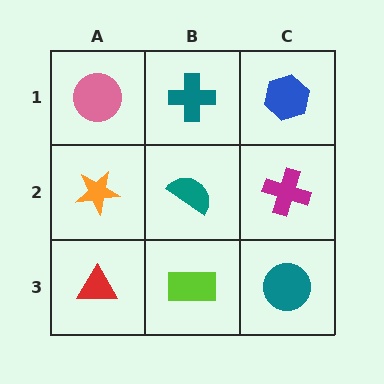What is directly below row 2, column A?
A red triangle.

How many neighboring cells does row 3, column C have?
2.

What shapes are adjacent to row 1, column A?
An orange star (row 2, column A), a teal cross (row 1, column B).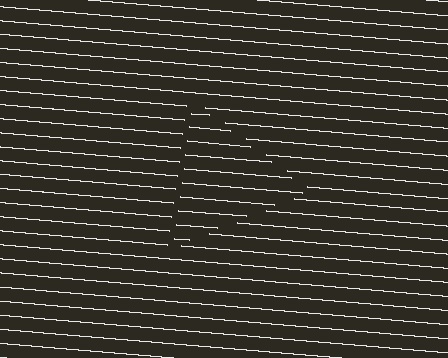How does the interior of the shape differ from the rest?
The interior of the shape contains the same grating, shifted by half a period — the contour is defined by the phase discontinuity where line-ends from the inner and outer gratings abut.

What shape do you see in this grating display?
An illusory triangle. The interior of the shape contains the same grating, shifted by half a period — the contour is defined by the phase discontinuity where line-ends from the inner and outer gratings abut.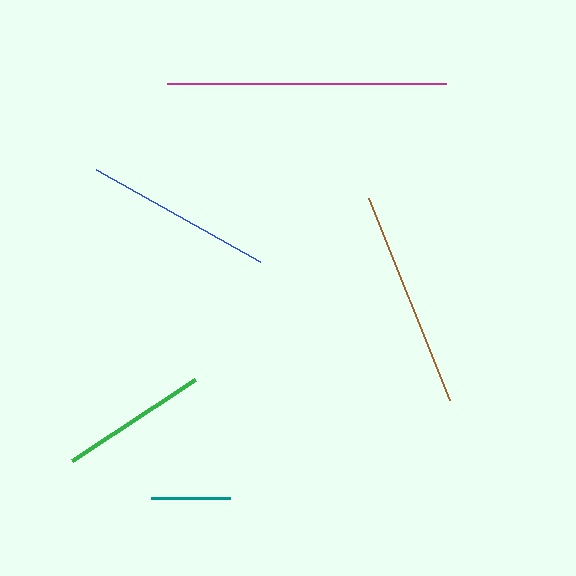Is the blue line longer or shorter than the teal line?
The blue line is longer than the teal line.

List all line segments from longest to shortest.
From longest to shortest: magenta, brown, blue, green, teal.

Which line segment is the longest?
The magenta line is the longest at approximately 280 pixels.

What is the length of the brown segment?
The brown segment is approximately 218 pixels long.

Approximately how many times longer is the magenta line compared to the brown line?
The magenta line is approximately 1.3 times the length of the brown line.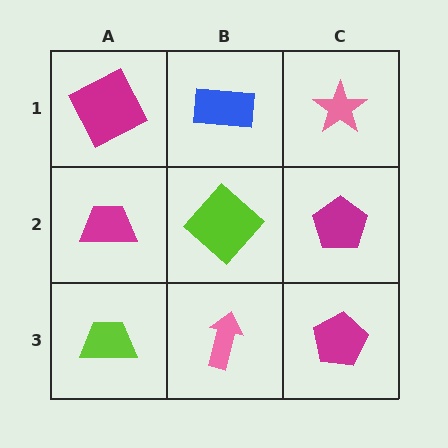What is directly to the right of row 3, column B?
A magenta pentagon.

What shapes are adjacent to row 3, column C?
A magenta pentagon (row 2, column C), a pink arrow (row 3, column B).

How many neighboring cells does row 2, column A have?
3.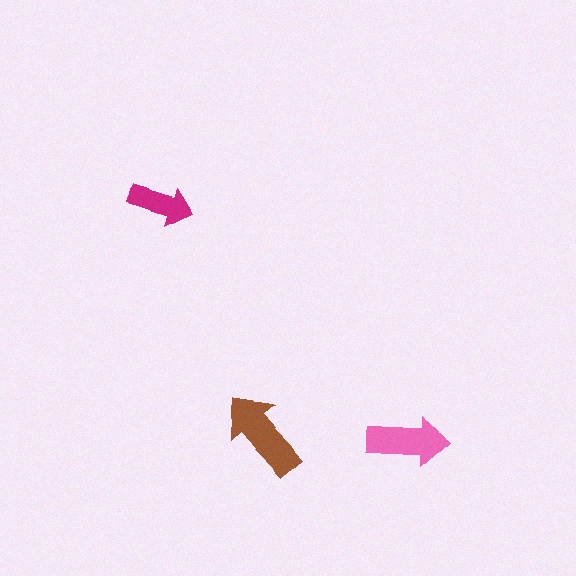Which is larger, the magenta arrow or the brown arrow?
The brown one.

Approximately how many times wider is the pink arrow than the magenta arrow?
About 1.5 times wider.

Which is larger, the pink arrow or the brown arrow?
The brown one.